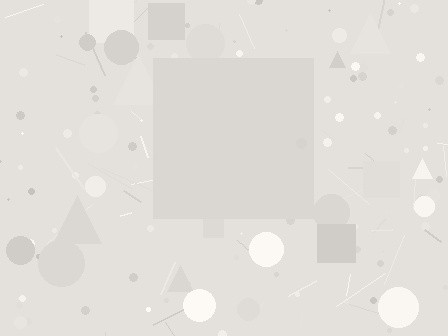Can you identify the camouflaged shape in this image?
The camouflaged shape is a square.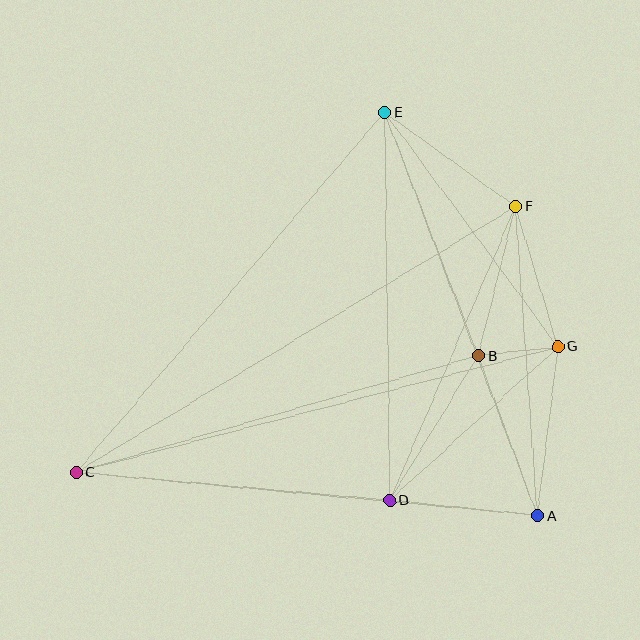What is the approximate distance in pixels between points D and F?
The distance between D and F is approximately 320 pixels.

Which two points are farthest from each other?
Points C and F are farthest from each other.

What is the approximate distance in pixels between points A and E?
The distance between A and E is approximately 431 pixels.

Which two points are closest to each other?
Points B and G are closest to each other.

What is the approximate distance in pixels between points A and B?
The distance between A and B is approximately 170 pixels.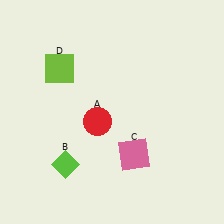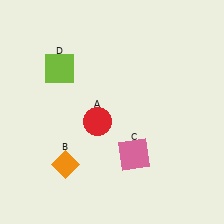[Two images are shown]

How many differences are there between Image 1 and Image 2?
There is 1 difference between the two images.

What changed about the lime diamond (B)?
In Image 1, B is lime. In Image 2, it changed to orange.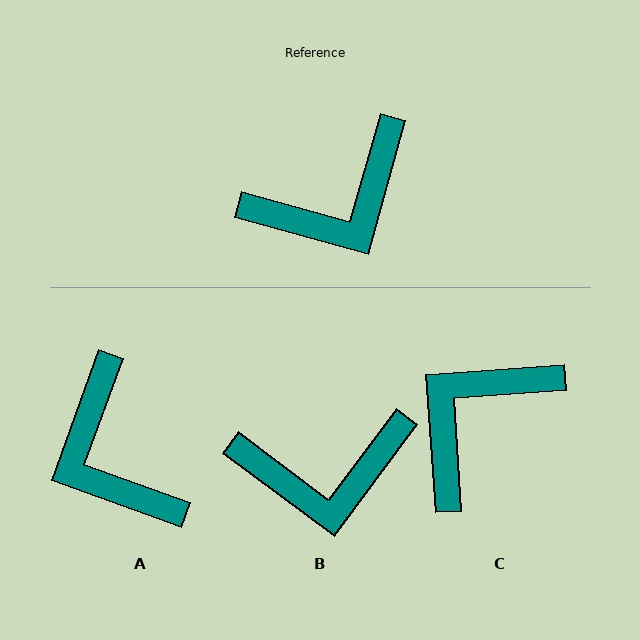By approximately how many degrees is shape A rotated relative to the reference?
Approximately 94 degrees clockwise.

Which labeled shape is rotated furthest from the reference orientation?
C, about 160 degrees away.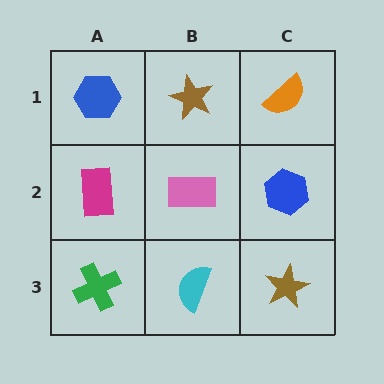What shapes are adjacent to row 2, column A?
A blue hexagon (row 1, column A), a green cross (row 3, column A), a pink rectangle (row 2, column B).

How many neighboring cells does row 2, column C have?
3.